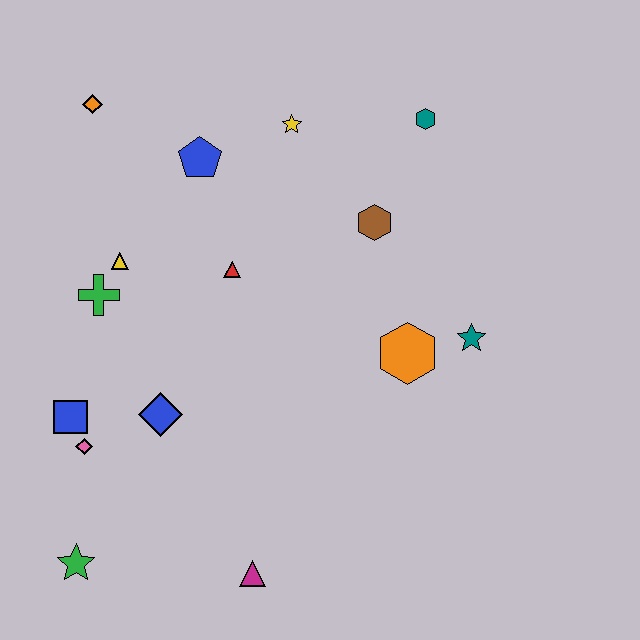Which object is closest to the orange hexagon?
The teal star is closest to the orange hexagon.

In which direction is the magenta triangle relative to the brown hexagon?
The magenta triangle is below the brown hexagon.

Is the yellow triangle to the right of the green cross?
Yes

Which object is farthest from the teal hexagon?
The green star is farthest from the teal hexagon.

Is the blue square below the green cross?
Yes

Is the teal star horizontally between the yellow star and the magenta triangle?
No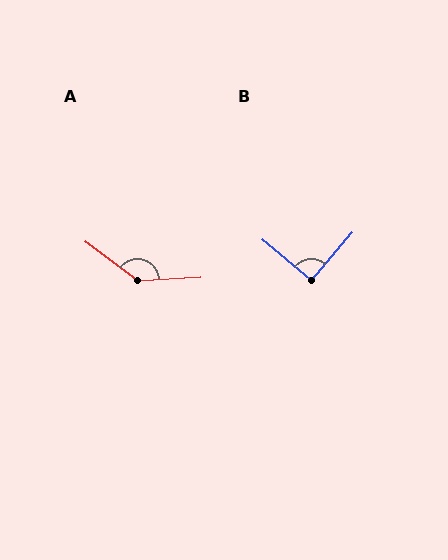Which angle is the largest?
A, at approximately 140 degrees.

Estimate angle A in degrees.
Approximately 140 degrees.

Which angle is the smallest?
B, at approximately 90 degrees.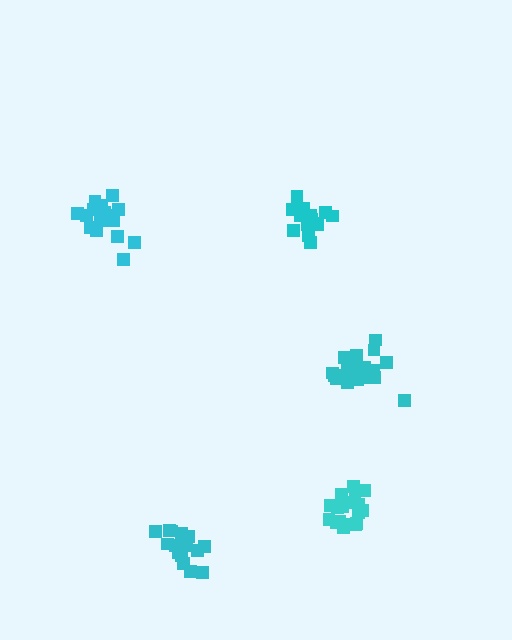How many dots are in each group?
Group 1: 18 dots, Group 2: 14 dots, Group 3: 19 dots, Group 4: 18 dots, Group 5: 15 dots (84 total).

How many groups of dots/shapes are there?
There are 5 groups.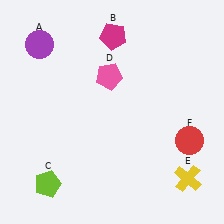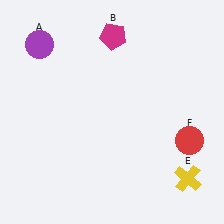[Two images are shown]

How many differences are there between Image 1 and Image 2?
There are 2 differences between the two images.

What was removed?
The pink pentagon (D), the lime pentagon (C) were removed in Image 2.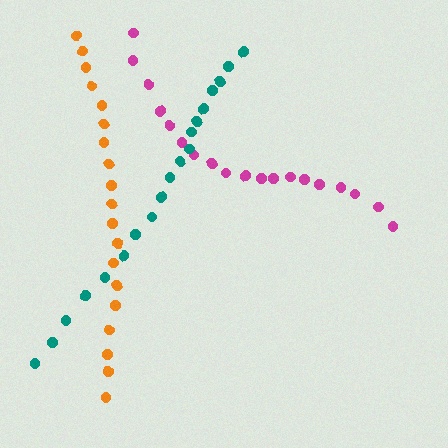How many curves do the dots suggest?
There are 3 distinct paths.